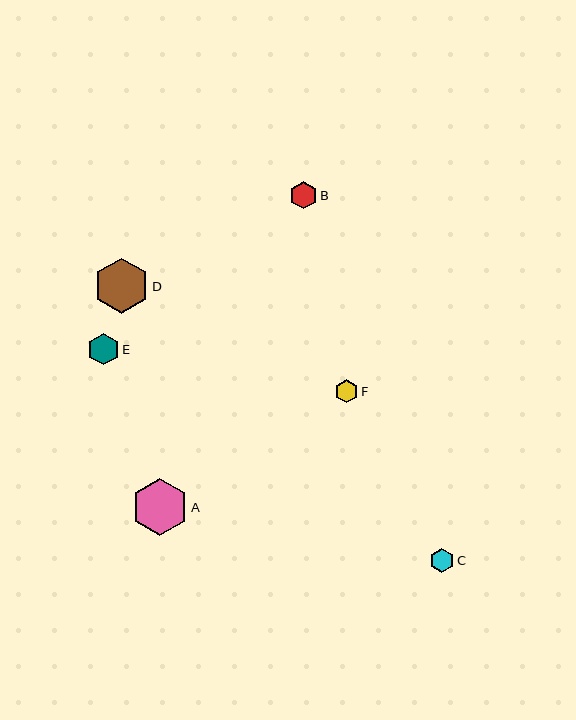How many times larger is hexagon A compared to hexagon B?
Hexagon A is approximately 2.1 times the size of hexagon B.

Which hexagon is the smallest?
Hexagon F is the smallest with a size of approximately 23 pixels.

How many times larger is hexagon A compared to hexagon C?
Hexagon A is approximately 2.3 times the size of hexagon C.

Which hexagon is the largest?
Hexagon A is the largest with a size of approximately 57 pixels.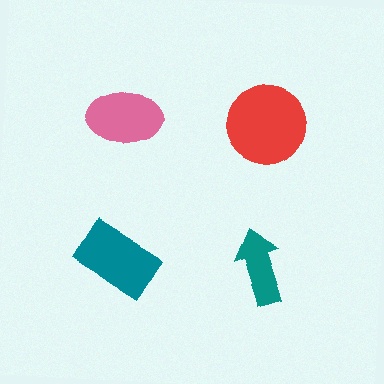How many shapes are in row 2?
2 shapes.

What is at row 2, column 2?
A teal arrow.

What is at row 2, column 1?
A teal rectangle.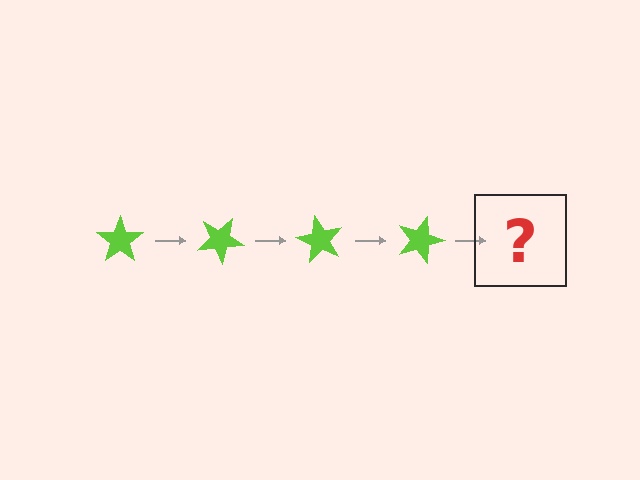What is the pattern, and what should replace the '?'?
The pattern is that the star rotates 30 degrees each step. The '?' should be a lime star rotated 120 degrees.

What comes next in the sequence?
The next element should be a lime star rotated 120 degrees.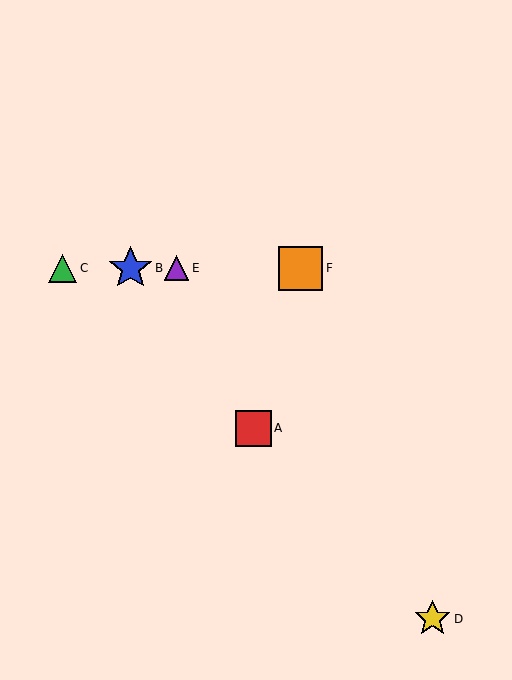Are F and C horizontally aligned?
Yes, both are at y≈268.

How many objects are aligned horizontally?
4 objects (B, C, E, F) are aligned horizontally.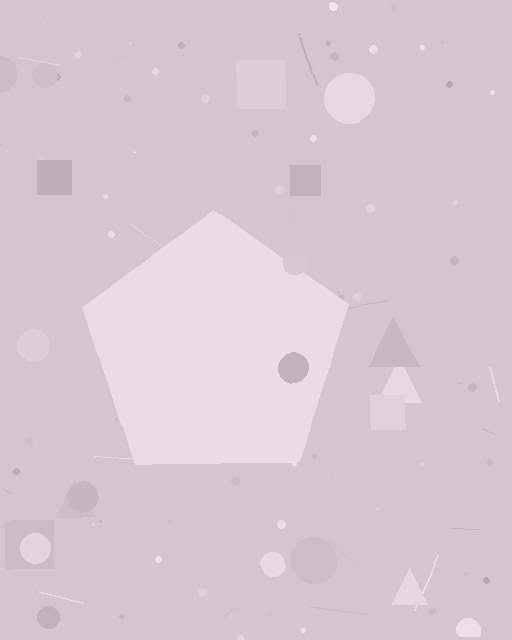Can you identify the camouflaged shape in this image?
The camouflaged shape is a pentagon.